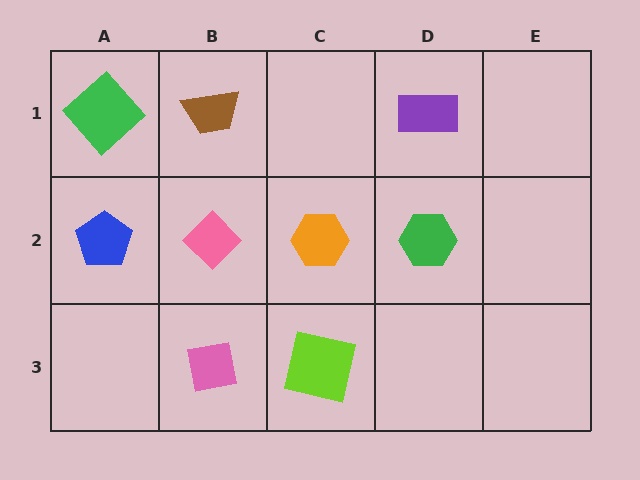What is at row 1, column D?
A purple rectangle.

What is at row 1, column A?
A green diamond.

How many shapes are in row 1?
3 shapes.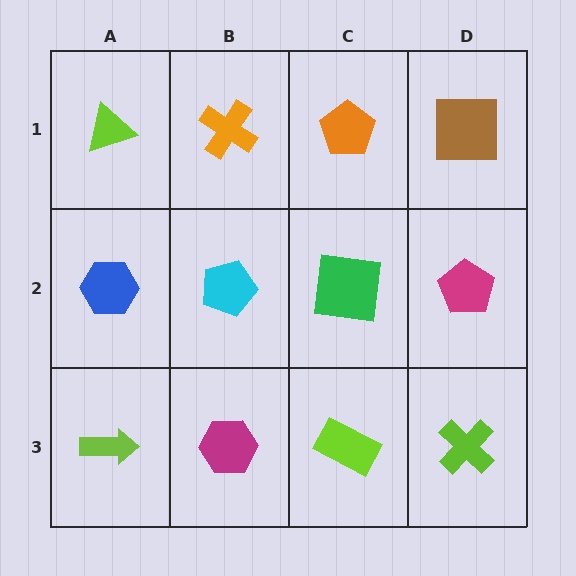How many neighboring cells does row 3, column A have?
2.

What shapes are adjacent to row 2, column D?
A brown square (row 1, column D), a lime cross (row 3, column D), a green square (row 2, column C).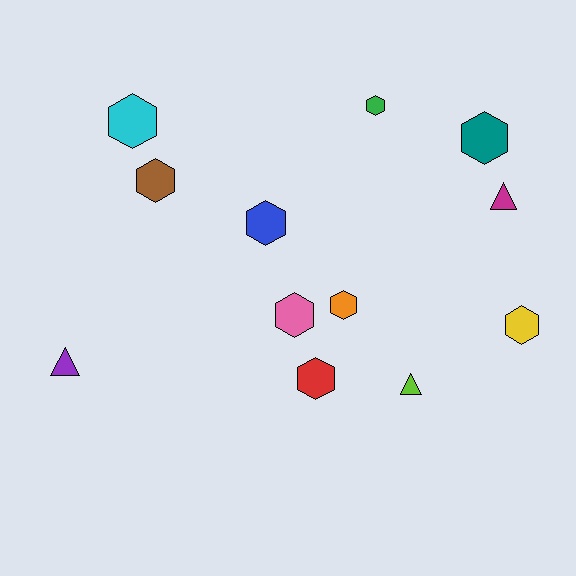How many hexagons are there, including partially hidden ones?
There are 9 hexagons.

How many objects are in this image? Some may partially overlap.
There are 12 objects.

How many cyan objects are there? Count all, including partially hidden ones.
There is 1 cyan object.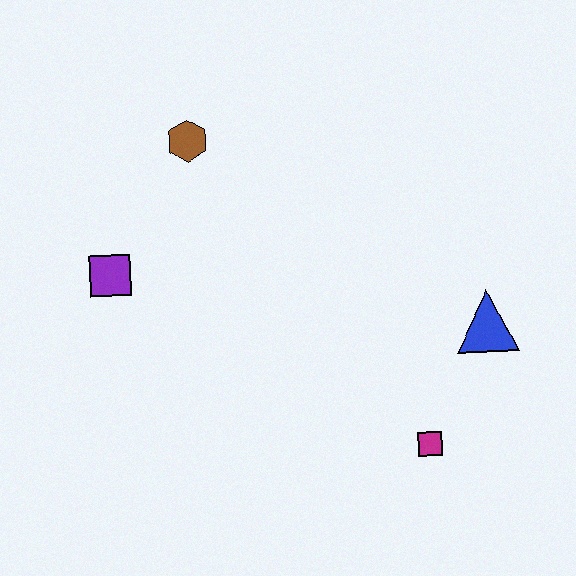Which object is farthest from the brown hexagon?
The magenta square is farthest from the brown hexagon.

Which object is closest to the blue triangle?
The magenta square is closest to the blue triangle.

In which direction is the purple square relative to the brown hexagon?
The purple square is below the brown hexagon.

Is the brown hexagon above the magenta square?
Yes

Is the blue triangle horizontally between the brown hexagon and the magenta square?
No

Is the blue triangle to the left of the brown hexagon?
No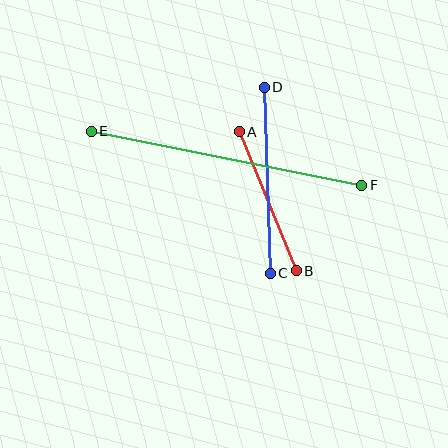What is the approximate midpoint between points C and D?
The midpoint is at approximately (267, 180) pixels.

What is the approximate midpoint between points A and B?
The midpoint is at approximately (268, 201) pixels.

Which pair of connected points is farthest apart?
Points E and F are farthest apart.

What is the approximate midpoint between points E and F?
The midpoint is at approximately (227, 158) pixels.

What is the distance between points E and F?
The distance is approximately 276 pixels.